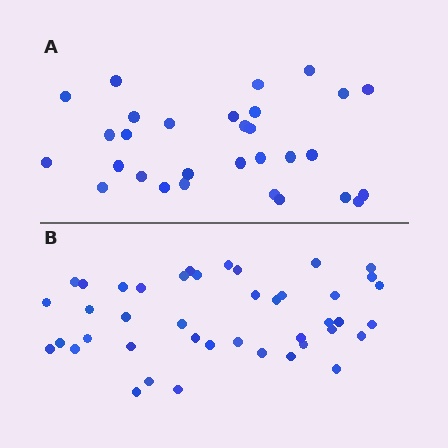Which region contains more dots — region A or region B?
Region B (the bottom region) has more dots.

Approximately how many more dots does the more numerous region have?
Region B has roughly 12 or so more dots than region A.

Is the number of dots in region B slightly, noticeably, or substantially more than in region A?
Region B has noticeably more, but not dramatically so. The ratio is roughly 1.4 to 1.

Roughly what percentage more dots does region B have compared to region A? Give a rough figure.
About 40% more.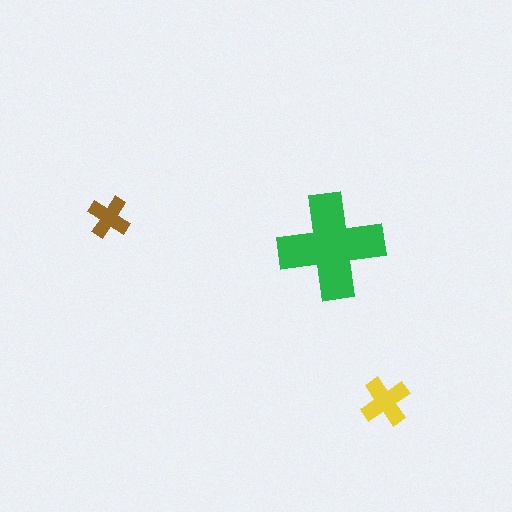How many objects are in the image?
There are 3 objects in the image.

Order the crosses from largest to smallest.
the green one, the yellow one, the brown one.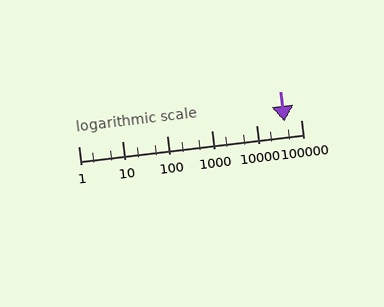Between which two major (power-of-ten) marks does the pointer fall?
The pointer is between 10000 and 100000.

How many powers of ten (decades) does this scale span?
The scale spans 5 decades, from 1 to 100000.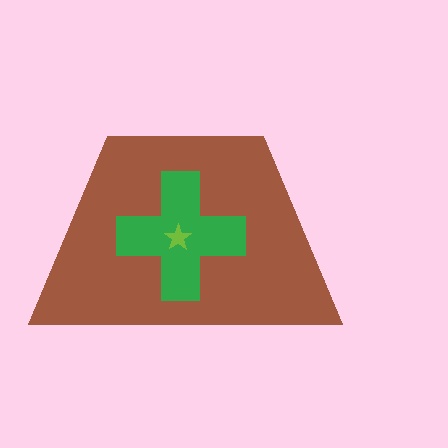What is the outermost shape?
The brown trapezoid.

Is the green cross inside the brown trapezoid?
Yes.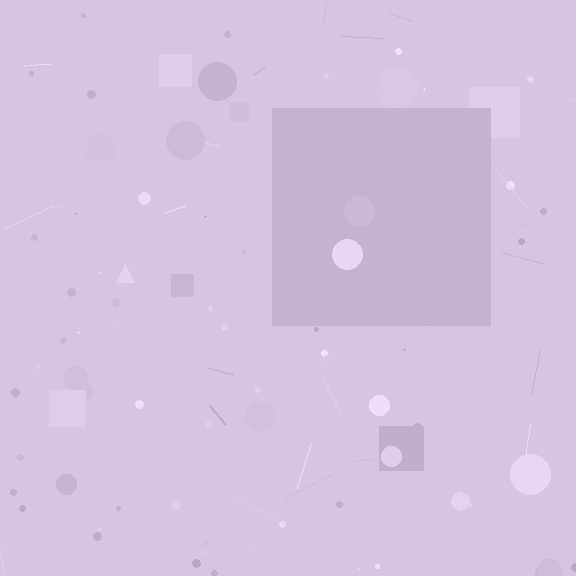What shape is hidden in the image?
A square is hidden in the image.